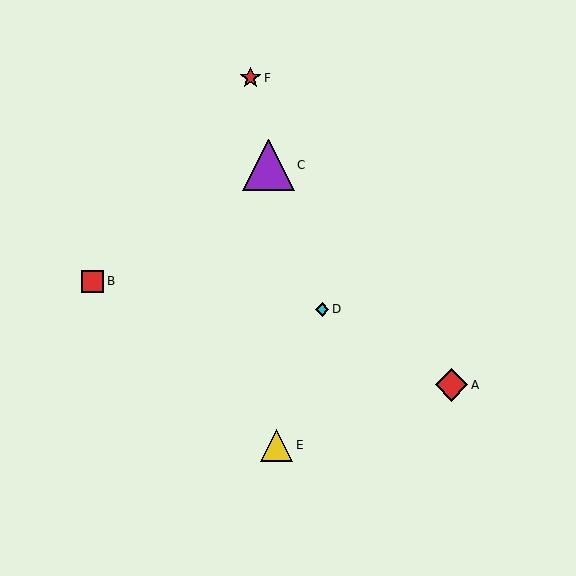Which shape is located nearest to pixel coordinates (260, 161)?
The purple triangle (labeled C) at (268, 165) is nearest to that location.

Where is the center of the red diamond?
The center of the red diamond is at (452, 385).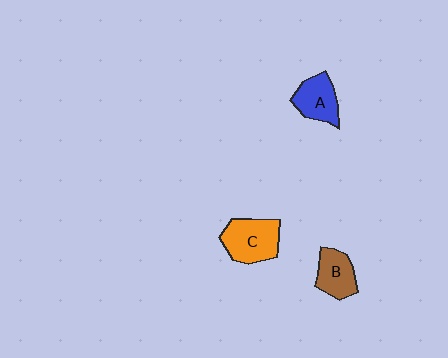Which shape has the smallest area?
Shape B (brown).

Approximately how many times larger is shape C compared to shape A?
Approximately 1.3 times.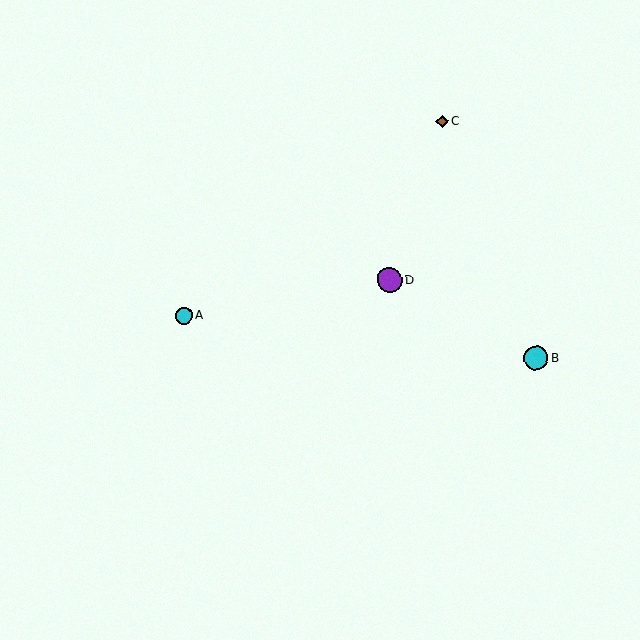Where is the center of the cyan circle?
The center of the cyan circle is at (536, 358).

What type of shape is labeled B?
Shape B is a cyan circle.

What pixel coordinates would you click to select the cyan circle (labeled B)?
Click at (536, 358) to select the cyan circle B.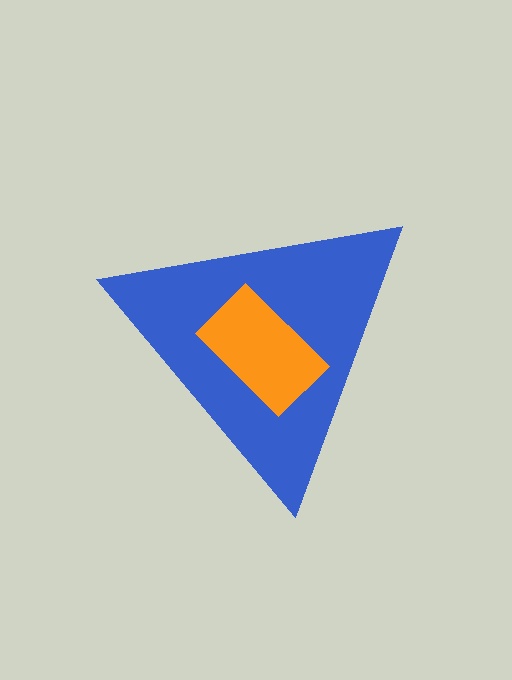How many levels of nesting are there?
2.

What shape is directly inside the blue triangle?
The orange rectangle.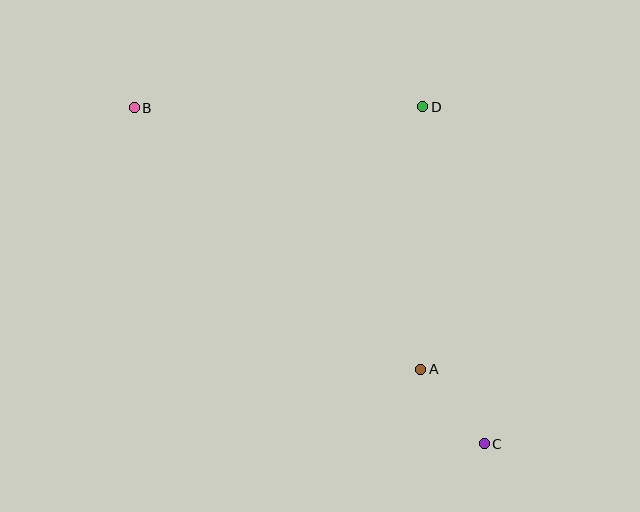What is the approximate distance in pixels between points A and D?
The distance between A and D is approximately 263 pixels.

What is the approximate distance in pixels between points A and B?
The distance between A and B is approximately 388 pixels.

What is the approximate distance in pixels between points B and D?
The distance between B and D is approximately 288 pixels.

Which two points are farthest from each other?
Points B and C are farthest from each other.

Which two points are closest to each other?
Points A and C are closest to each other.